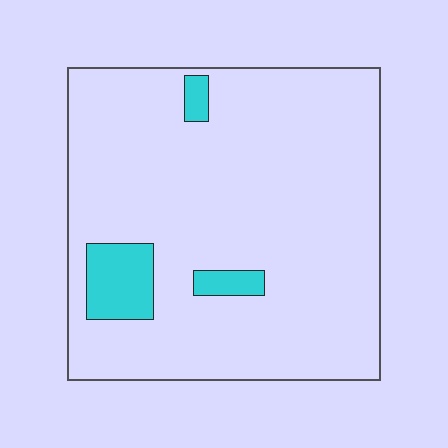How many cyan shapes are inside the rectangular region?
3.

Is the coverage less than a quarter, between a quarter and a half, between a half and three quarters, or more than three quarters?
Less than a quarter.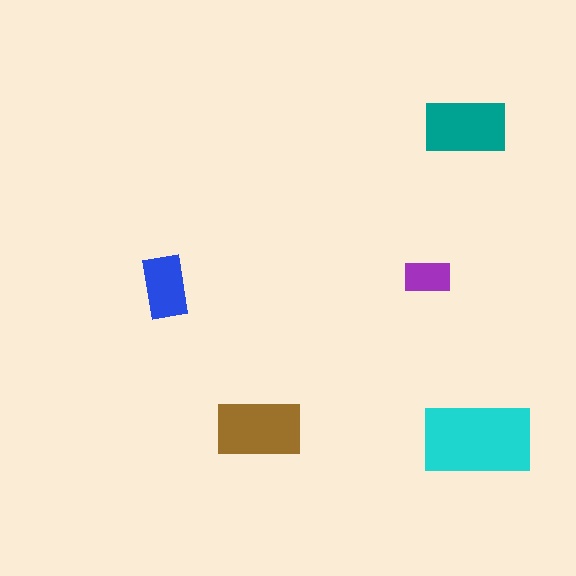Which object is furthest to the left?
The blue rectangle is leftmost.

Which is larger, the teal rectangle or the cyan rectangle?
The cyan one.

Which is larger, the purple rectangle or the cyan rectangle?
The cyan one.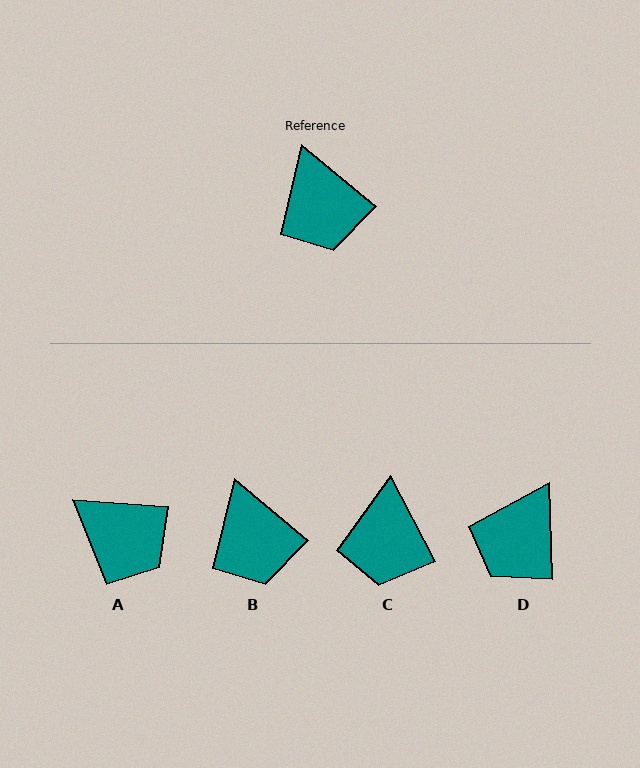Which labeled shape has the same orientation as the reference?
B.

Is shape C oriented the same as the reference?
No, it is off by about 23 degrees.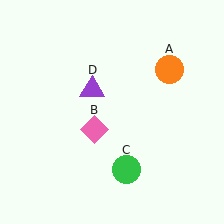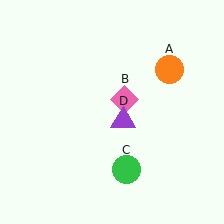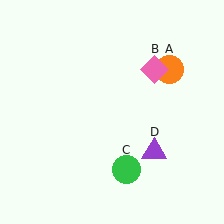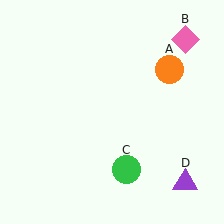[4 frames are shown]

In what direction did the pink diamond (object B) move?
The pink diamond (object B) moved up and to the right.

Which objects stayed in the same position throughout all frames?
Orange circle (object A) and green circle (object C) remained stationary.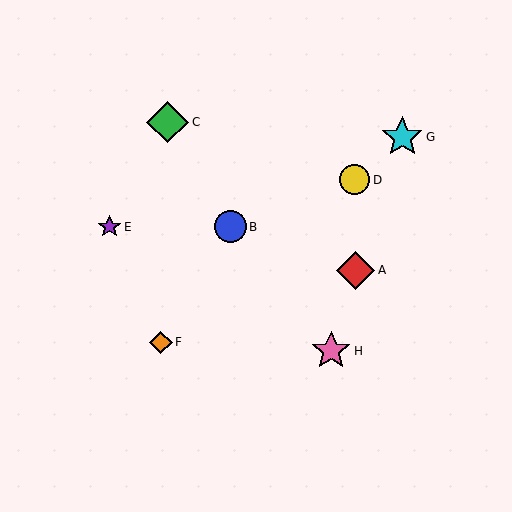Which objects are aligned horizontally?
Objects B, E are aligned horizontally.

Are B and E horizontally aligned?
Yes, both are at y≈227.